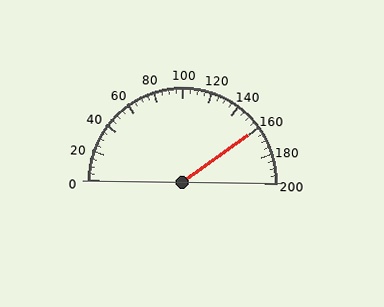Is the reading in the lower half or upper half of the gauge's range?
The reading is in the upper half of the range (0 to 200).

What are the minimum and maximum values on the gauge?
The gauge ranges from 0 to 200.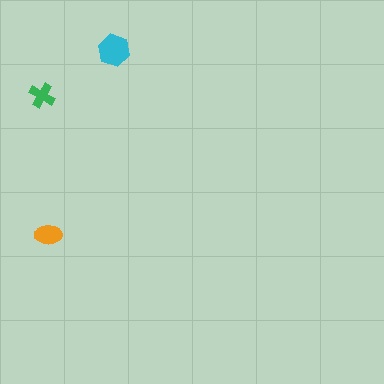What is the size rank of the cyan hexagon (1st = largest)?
1st.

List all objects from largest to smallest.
The cyan hexagon, the orange ellipse, the green cross.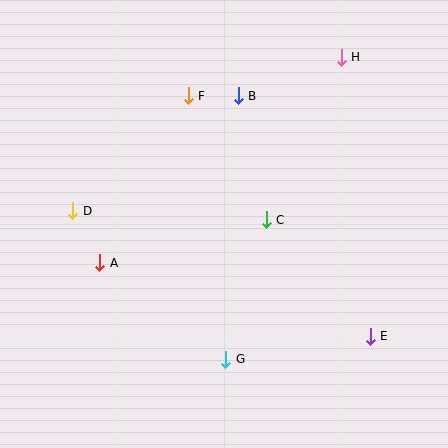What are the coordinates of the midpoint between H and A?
The midpoint between H and A is at (220, 160).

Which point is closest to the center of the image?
Point C at (266, 220) is closest to the center.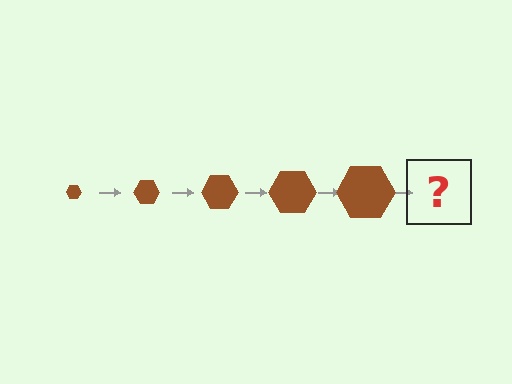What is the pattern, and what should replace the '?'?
The pattern is that the hexagon gets progressively larger each step. The '?' should be a brown hexagon, larger than the previous one.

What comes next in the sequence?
The next element should be a brown hexagon, larger than the previous one.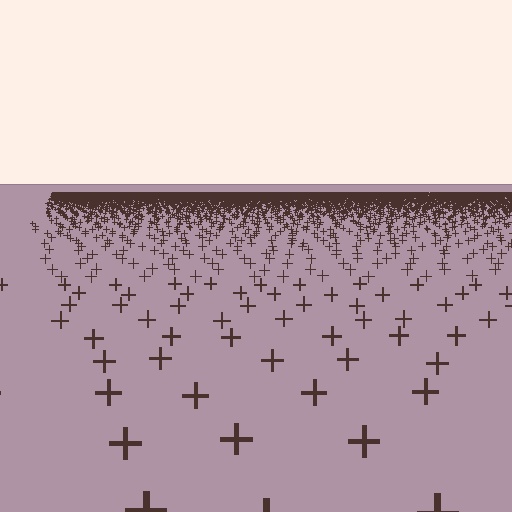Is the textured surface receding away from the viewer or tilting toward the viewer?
The surface is receding away from the viewer. Texture elements get smaller and denser toward the top.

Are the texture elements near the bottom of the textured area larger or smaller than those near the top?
Larger. Near the bottom, elements are closer to the viewer and appear at a bigger on-screen size.